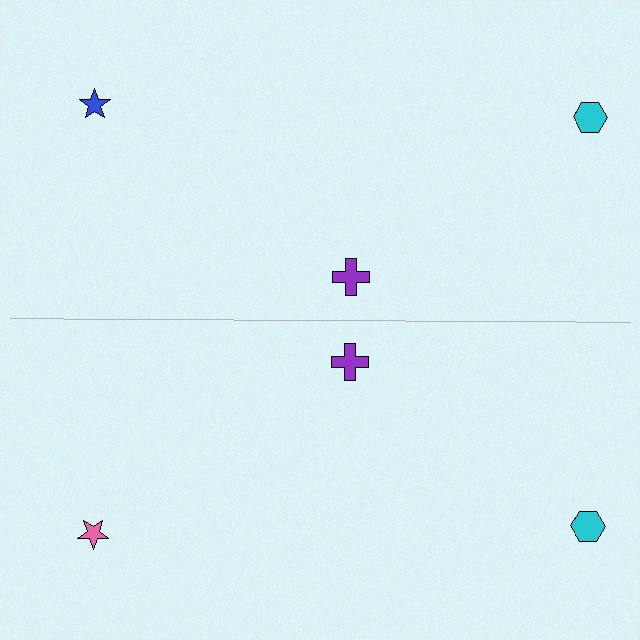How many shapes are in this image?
There are 6 shapes in this image.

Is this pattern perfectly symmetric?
No, the pattern is not perfectly symmetric. The pink star on the bottom side breaks the symmetry — its mirror counterpart is blue.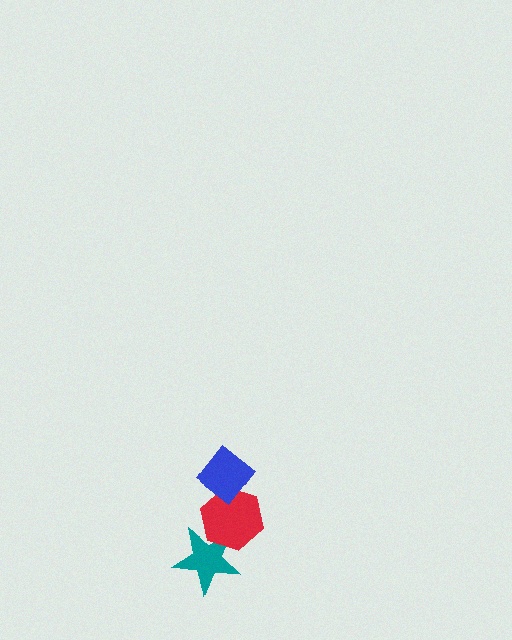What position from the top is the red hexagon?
The red hexagon is 2nd from the top.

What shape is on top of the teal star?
The red hexagon is on top of the teal star.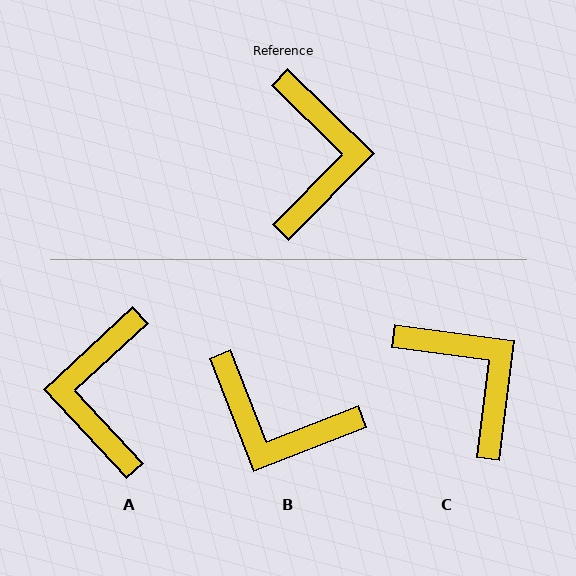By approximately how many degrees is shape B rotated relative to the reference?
Approximately 114 degrees clockwise.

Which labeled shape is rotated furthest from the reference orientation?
A, about 177 degrees away.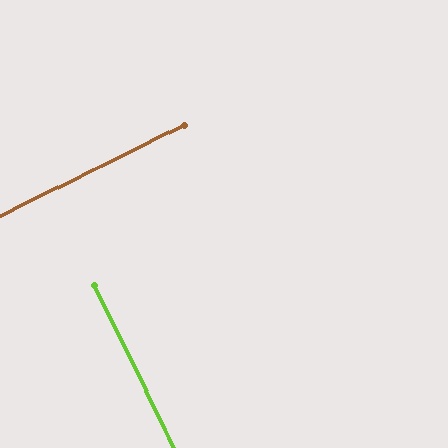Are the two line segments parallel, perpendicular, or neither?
Perpendicular — they meet at approximately 90°.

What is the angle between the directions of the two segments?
Approximately 90 degrees.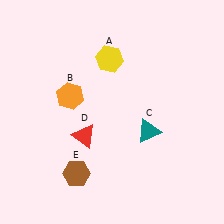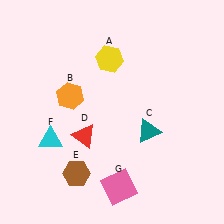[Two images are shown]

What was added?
A cyan triangle (F), a pink square (G) were added in Image 2.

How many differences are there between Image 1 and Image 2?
There are 2 differences between the two images.